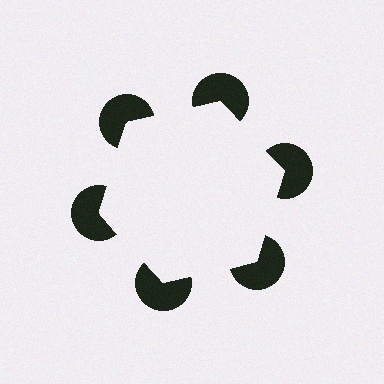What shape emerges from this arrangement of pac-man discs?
An illusory hexagon — its edges are inferred from the aligned wedge cuts in the pac-man discs, not physically drawn.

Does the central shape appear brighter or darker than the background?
It typically appears slightly brighter than the background, even though no actual brightness change is drawn.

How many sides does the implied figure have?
6 sides.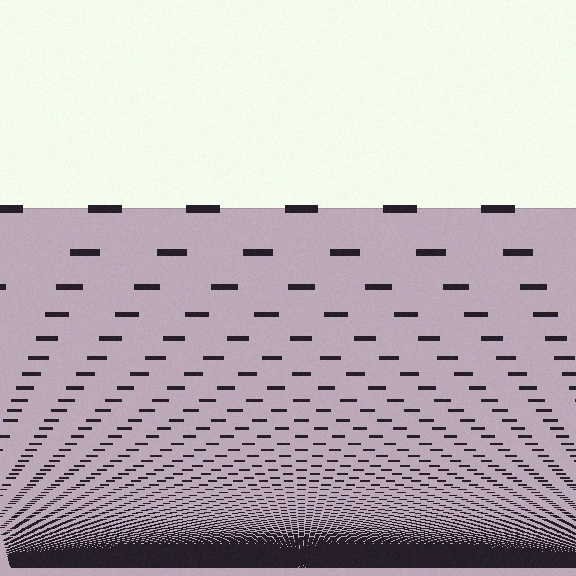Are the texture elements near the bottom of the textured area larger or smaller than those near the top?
Smaller. The gradient is inverted — elements near the bottom are smaller and denser.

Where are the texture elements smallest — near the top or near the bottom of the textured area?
Near the bottom.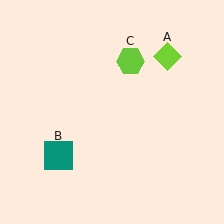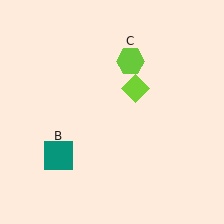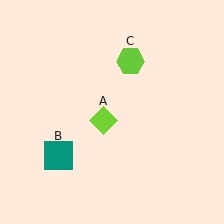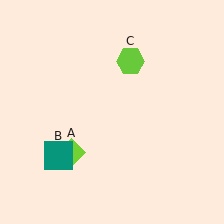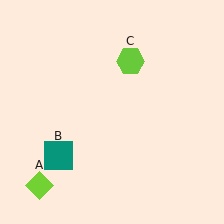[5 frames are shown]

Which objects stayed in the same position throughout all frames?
Teal square (object B) and lime hexagon (object C) remained stationary.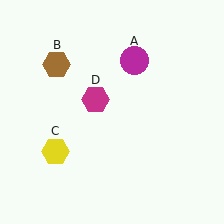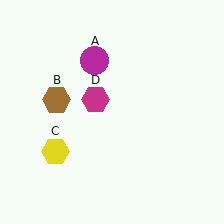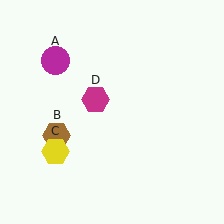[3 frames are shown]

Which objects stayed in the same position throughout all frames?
Yellow hexagon (object C) and magenta hexagon (object D) remained stationary.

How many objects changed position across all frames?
2 objects changed position: magenta circle (object A), brown hexagon (object B).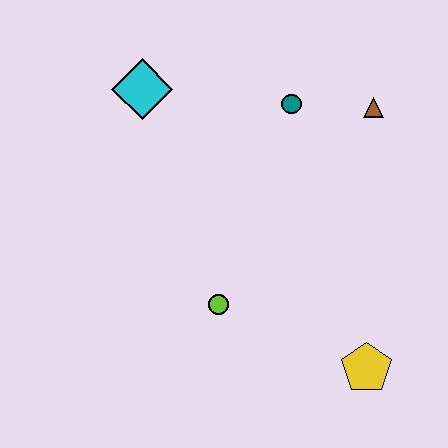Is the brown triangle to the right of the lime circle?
Yes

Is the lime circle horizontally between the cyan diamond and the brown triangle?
Yes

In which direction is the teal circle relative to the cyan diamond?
The teal circle is to the right of the cyan diamond.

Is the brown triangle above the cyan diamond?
No